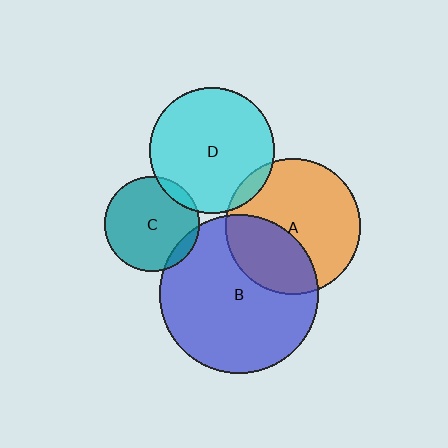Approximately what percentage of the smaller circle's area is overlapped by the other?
Approximately 35%.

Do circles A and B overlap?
Yes.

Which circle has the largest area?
Circle B (blue).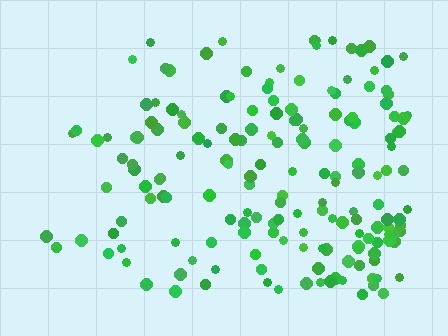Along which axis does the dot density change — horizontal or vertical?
Horizontal.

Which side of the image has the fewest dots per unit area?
The left.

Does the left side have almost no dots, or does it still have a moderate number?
Still a moderate number, just noticeably fewer than the right.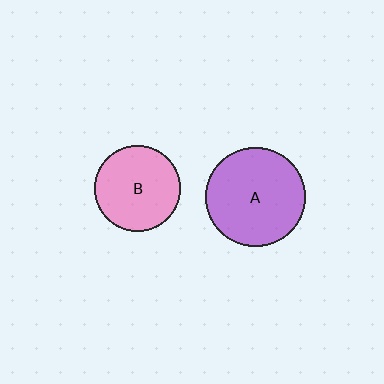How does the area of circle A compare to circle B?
Approximately 1.3 times.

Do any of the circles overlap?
No, none of the circles overlap.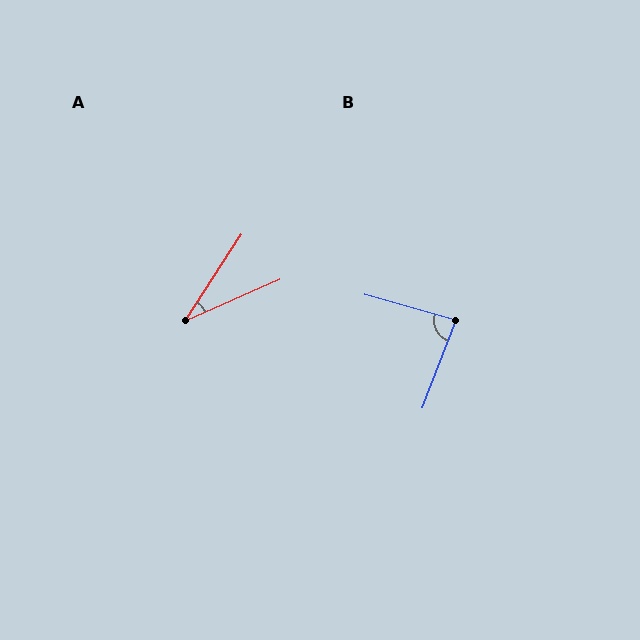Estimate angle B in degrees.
Approximately 85 degrees.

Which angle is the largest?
B, at approximately 85 degrees.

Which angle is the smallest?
A, at approximately 33 degrees.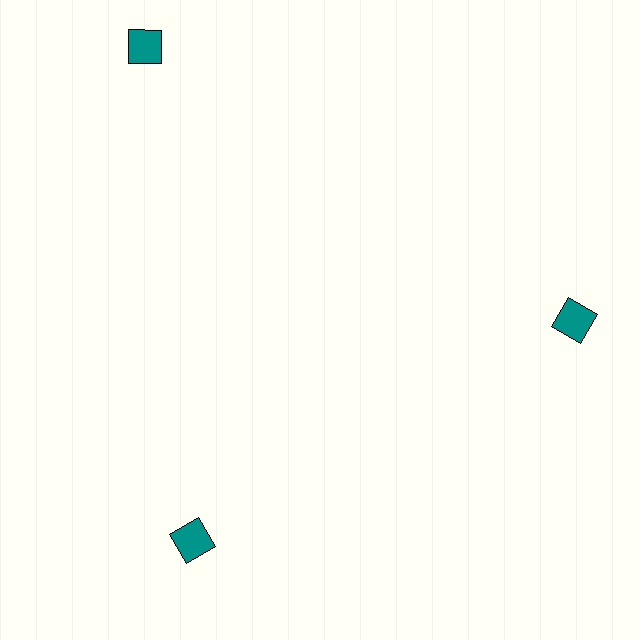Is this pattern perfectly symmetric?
No. The 3 teal squares are arranged in a ring, but one element near the 11 o'clock position is pushed outward from the center, breaking the 3-fold rotational symmetry.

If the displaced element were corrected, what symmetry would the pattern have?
It would have 3-fold rotational symmetry — the pattern would map onto itself every 120 degrees.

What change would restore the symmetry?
The symmetry would be restored by moving it inward, back onto the ring so that all 3 squares sit at equal angles and equal distance from the center.